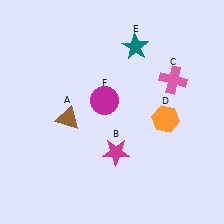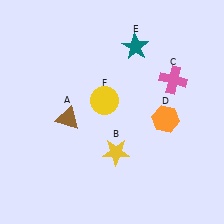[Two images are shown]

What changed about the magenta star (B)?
In Image 1, B is magenta. In Image 2, it changed to yellow.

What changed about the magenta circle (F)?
In Image 1, F is magenta. In Image 2, it changed to yellow.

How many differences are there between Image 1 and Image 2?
There are 2 differences between the two images.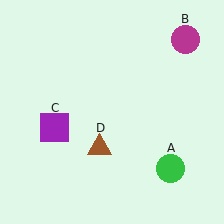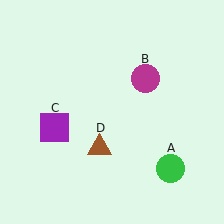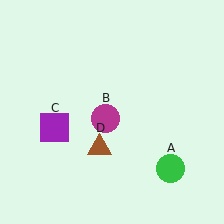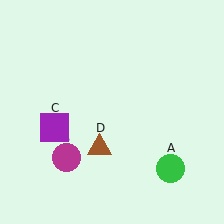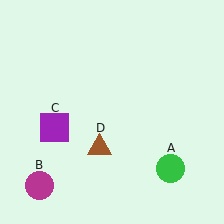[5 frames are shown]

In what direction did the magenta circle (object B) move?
The magenta circle (object B) moved down and to the left.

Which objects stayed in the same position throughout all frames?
Green circle (object A) and purple square (object C) and brown triangle (object D) remained stationary.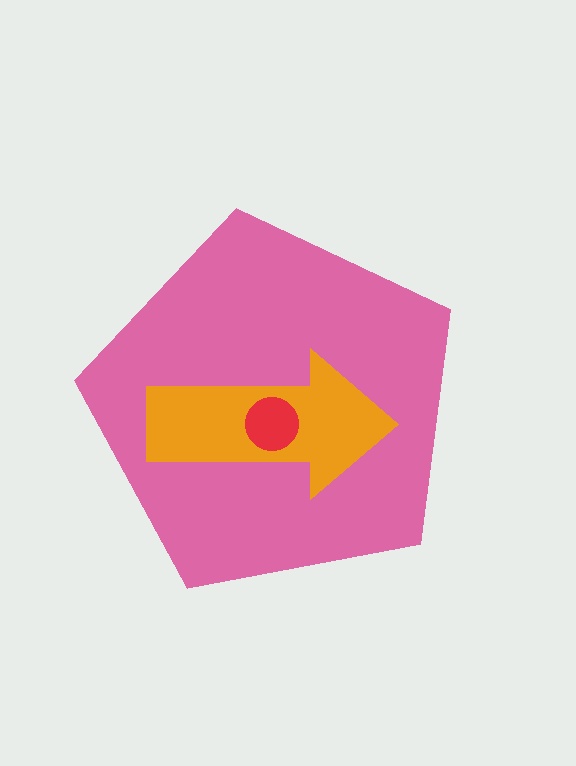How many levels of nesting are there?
3.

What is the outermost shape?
The pink pentagon.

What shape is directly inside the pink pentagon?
The orange arrow.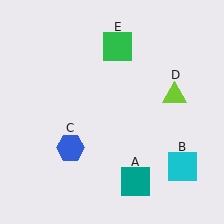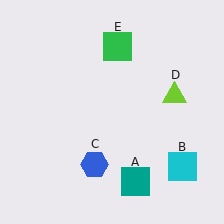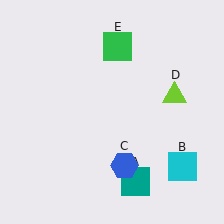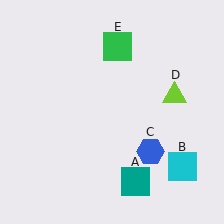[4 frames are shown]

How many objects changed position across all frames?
1 object changed position: blue hexagon (object C).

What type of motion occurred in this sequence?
The blue hexagon (object C) rotated counterclockwise around the center of the scene.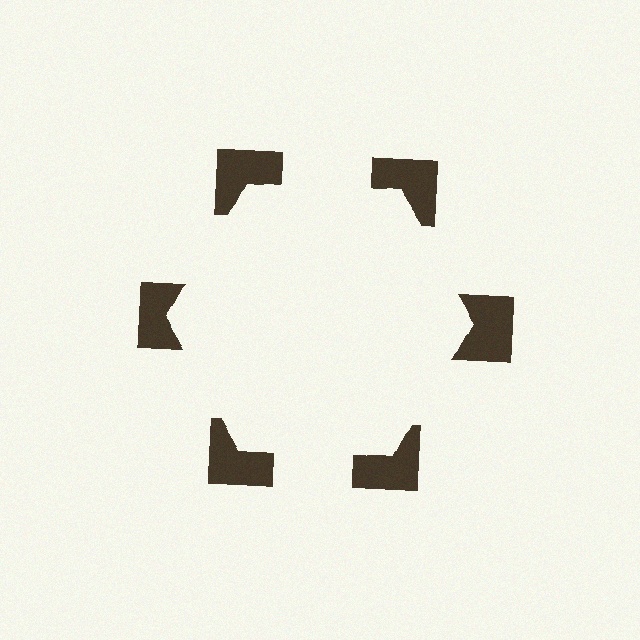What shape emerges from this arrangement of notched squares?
An illusory hexagon — its edges are inferred from the aligned wedge cuts in the notched squares, not physically drawn.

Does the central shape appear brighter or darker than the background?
It typically appears slightly brighter than the background, even though no actual brightness change is drawn.